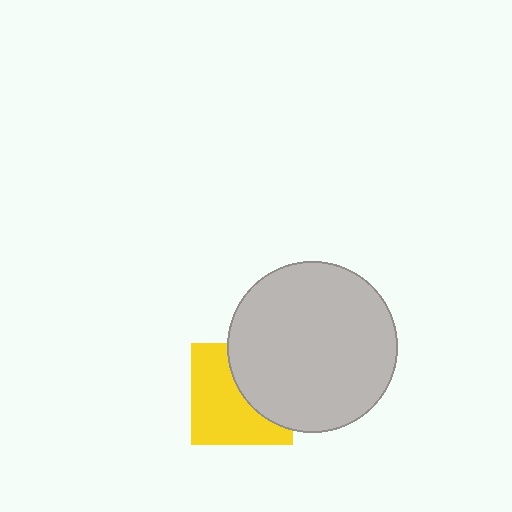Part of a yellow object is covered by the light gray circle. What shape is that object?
It is a square.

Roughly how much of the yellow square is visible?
About half of it is visible (roughly 58%).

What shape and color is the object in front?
The object in front is a light gray circle.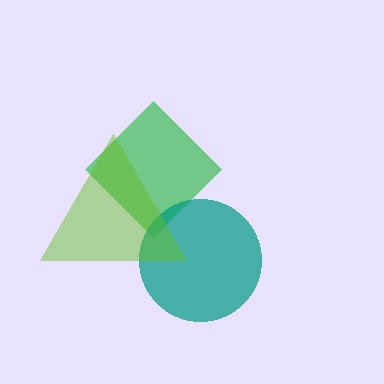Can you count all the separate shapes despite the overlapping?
Yes, there are 3 separate shapes.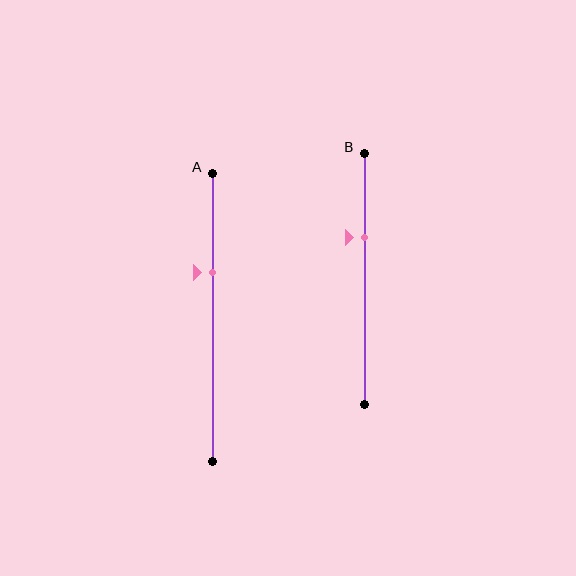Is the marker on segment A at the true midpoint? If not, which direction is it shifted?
No, the marker on segment A is shifted upward by about 16% of the segment length.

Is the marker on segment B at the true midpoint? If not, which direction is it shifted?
No, the marker on segment B is shifted upward by about 16% of the segment length.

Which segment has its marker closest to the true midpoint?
Segment A has its marker closest to the true midpoint.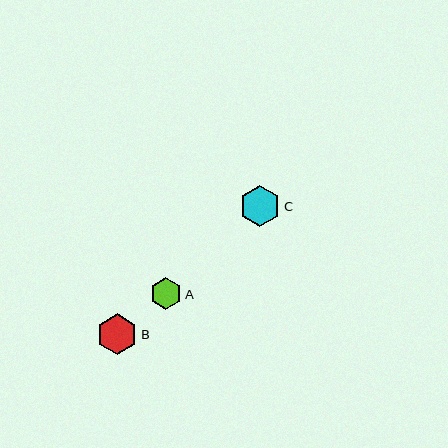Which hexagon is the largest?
Hexagon C is the largest with a size of approximately 41 pixels.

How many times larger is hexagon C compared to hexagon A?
Hexagon C is approximately 1.3 times the size of hexagon A.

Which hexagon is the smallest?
Hexagon A is the smallest with a size of approximately 32 pixels.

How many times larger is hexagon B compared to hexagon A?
Hexagon B is approximately 1.3 times the size of hexagon A.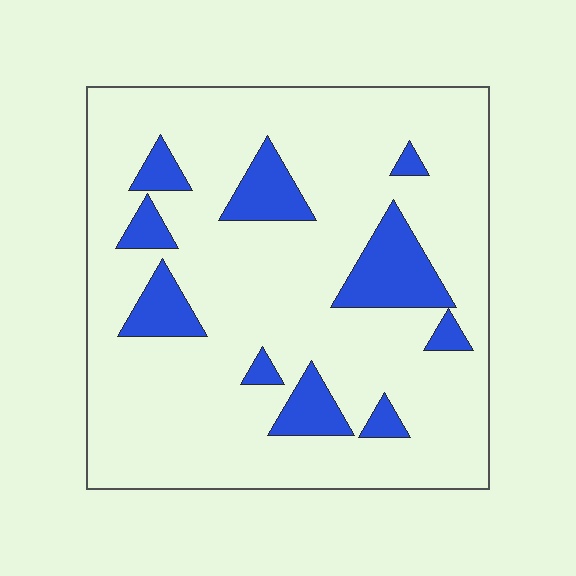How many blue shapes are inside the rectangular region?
10.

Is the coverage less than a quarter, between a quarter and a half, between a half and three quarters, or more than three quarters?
Less than a quarter.